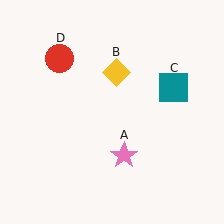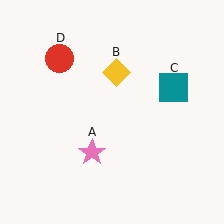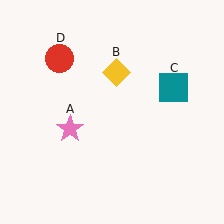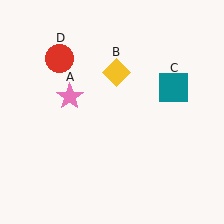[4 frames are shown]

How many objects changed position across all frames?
1 object changed position: pink star (object A).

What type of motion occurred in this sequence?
The pink star (object A) rotated clockwise around the center of the scene.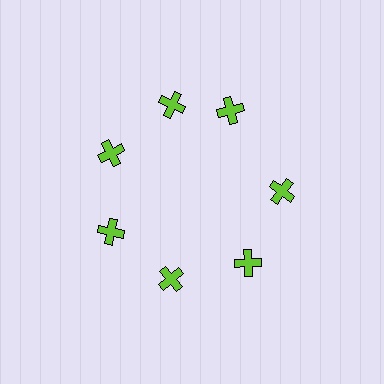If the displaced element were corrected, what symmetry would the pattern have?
It would have 7-fold rotational symmetry — the pattern would map onto itself every 51 degrees.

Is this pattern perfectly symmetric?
No. The 7 lime crosses are arranged in a ring, but one element near the 1 o'clock position is rotated out of alignment along the ring, breaking the 7-fold rotational symmetry.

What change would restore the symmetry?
The symmetry would be restored by rotating it back into even spacing with its neighbors so that all 7 crosses sit at equal angles and equal distance from the center.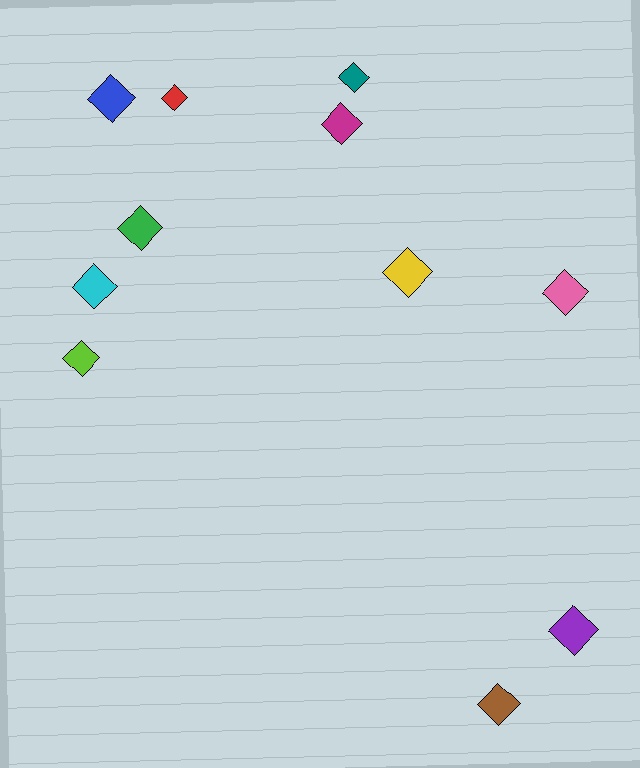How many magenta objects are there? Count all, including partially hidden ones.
There is 1 magenta object.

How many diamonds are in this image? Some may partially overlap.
There are 11 diamonds.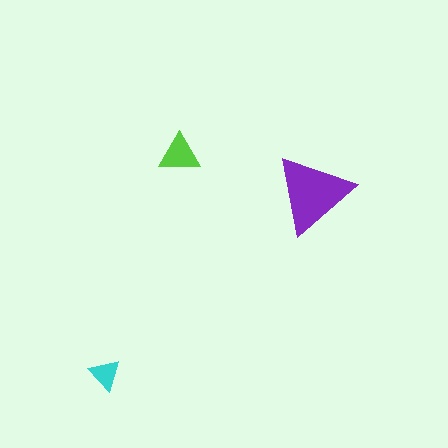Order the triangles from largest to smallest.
the purple one, the lime one, the cyan one.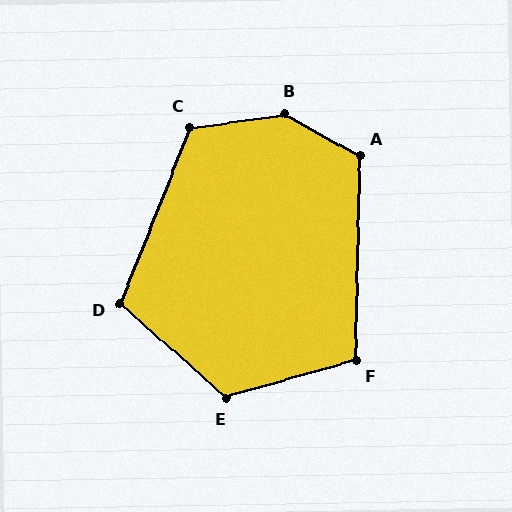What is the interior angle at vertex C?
Approximately 120 degrees (obtuse).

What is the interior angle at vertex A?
Approximately 118 degrees (obtuse).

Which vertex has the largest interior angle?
B, at approximately 143 degrees.